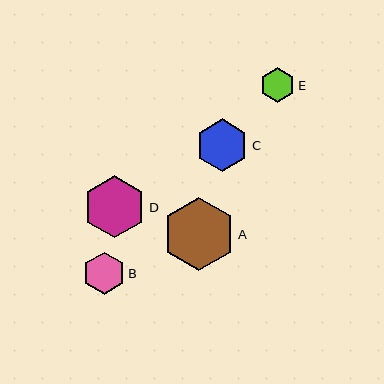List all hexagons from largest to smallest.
From largest to smallest: A, D, C, B, E.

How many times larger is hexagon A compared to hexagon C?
Hexagon A is approximately 1.4 times the size of hexagon C.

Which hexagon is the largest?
Hexagon A is the largest with a size of approximately 72 pixels.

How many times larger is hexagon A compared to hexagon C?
Hexagon A is approximately 1.4 times the size of hexagon C.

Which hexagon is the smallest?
Hexagon E is the smallest with a size of approximately 35 pixels.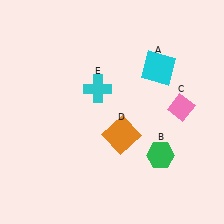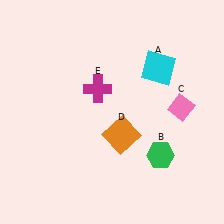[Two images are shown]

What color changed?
The cross (E) changed from cyan in Image 1 to magenta in Image 2.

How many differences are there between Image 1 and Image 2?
There is 1 difference between the two images.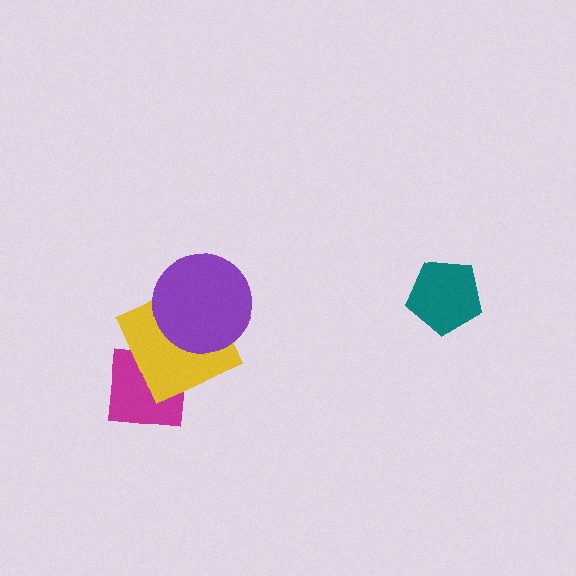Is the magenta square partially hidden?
Yes, it is partially covered by another shape.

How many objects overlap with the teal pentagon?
0 objects overlap with the teal pentagon.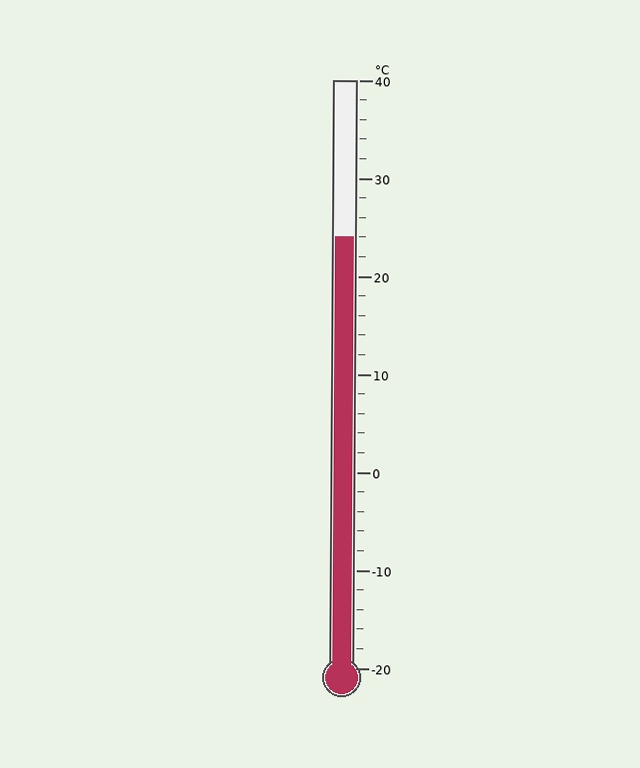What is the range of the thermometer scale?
The thermometer scale ranges from -20°C to 40°C.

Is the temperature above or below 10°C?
The temperature is above 10°C.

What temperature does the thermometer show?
The thermometer shows approximately 24°C.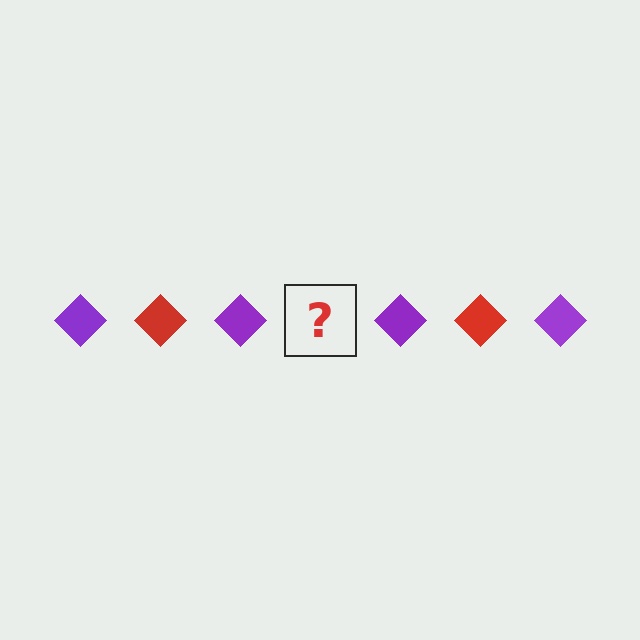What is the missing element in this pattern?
The missing element is a red diamond.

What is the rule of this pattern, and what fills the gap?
The rule is that the pattern cycles through purple, red diamonds. The gap should be filled with a red diamond.